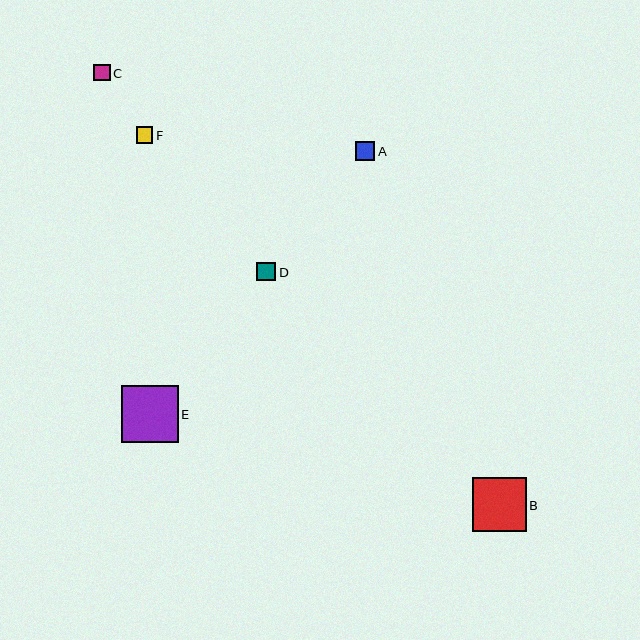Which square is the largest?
Square E is the largest with a size of approximately 57 pixels.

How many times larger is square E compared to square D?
Square E is approximately 3.0 times the size of square D.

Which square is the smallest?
Square C is the smallest with a size of approximately 16 pixels.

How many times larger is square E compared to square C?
Square E is approximately 3.5 times the size of square C.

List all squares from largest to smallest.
From largest to smallest: E, B, A, D, F, C.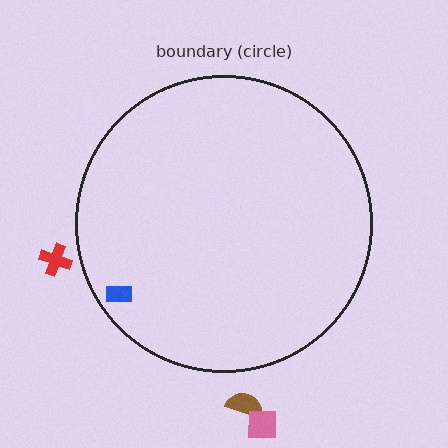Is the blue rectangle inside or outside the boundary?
Inside.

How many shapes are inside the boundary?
1 inside, 3 outside.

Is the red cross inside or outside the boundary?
Outside.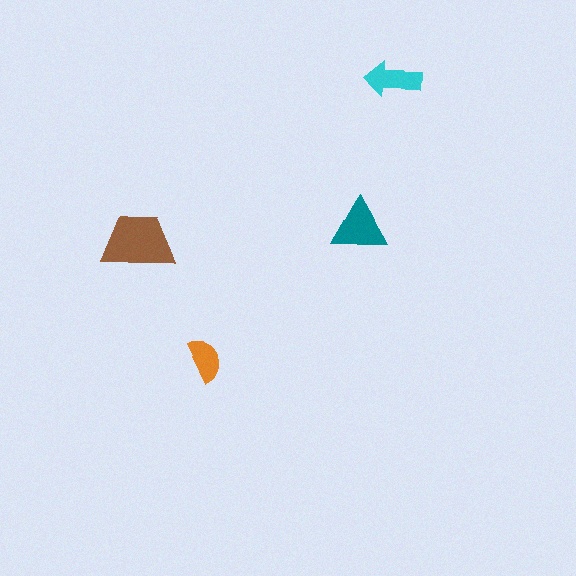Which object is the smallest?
The orange semicircle.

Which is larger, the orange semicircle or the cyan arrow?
The cyan arrow.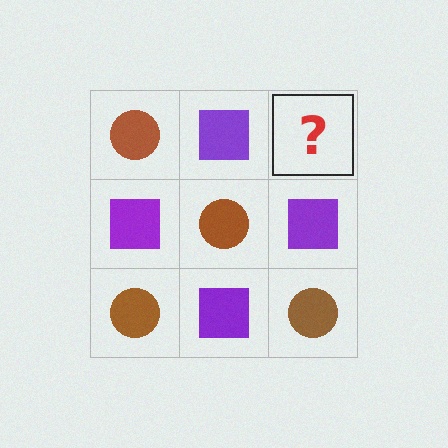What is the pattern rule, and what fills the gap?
The rule is that it alternates brown circle and purple square in a checkerboard pattern. The gap should be filled with a brown circle.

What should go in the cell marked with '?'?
The missing cell should contain a brown circle.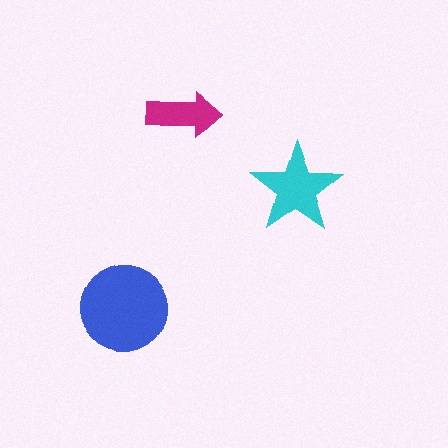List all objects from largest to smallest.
The blue circle, the cyan star, the magenta arrow.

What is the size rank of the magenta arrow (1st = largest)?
3rd.